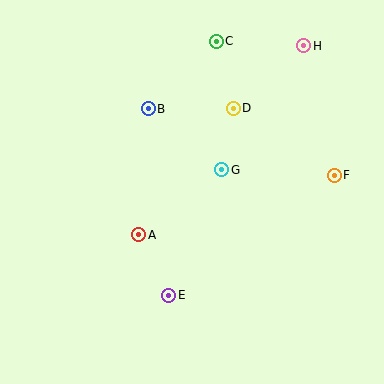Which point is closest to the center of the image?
Point G at (222, 170) is closest to the center.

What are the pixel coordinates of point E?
Point E is at (169, 295).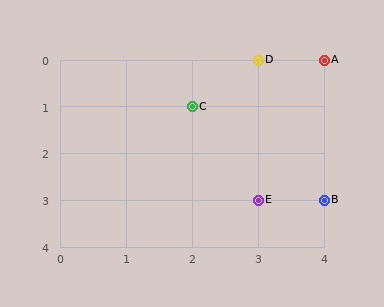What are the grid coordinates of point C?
Point C is at grid coordinates (2, 1).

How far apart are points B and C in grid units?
Points B and C are 2 columns and 2 rows apart (about 2.8 grid units diagonally).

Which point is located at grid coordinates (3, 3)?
Point E is at (3, 3).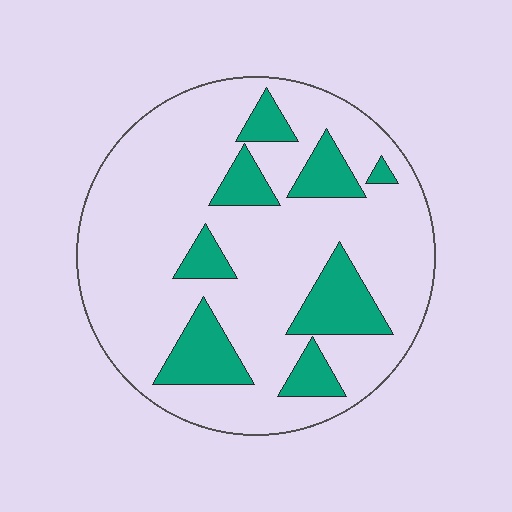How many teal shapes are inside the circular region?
8.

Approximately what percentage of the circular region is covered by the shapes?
Approximately 20%.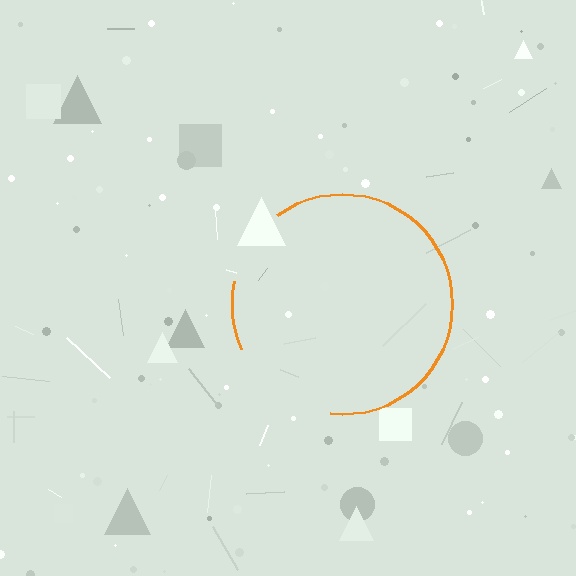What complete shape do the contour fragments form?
The contour fragments form a circle.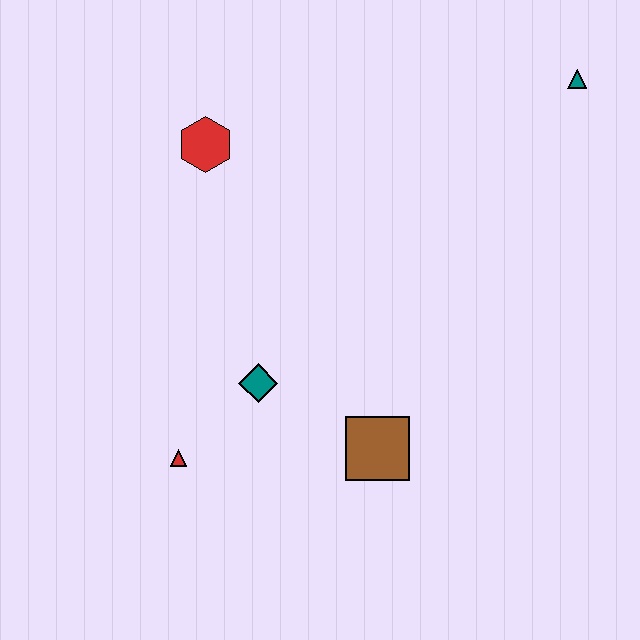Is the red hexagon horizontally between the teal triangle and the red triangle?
Yes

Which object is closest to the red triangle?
The teal diamond is closest to the red triangle.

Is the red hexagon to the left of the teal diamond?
Yes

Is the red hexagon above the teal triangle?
No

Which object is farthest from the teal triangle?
The red triangle is farthest from the teal triangle.